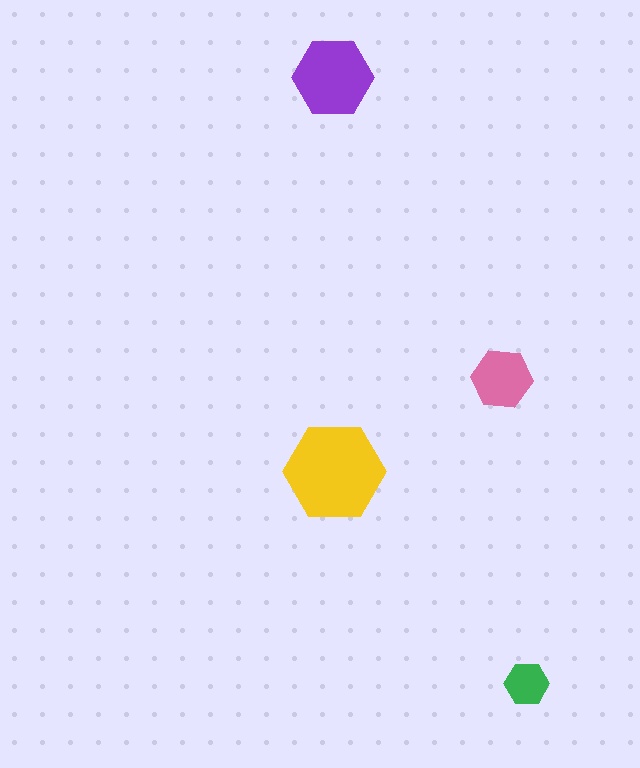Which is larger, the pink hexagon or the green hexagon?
The pink one.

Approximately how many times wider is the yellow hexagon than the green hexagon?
About 2.5 times wider.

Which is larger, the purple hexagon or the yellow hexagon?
The yellow one.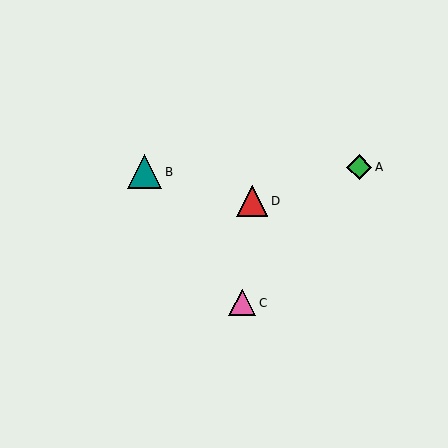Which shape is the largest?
The teal triangle (labeled B) is the largest.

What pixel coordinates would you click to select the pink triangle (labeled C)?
Click at (242, 303) to select the pink triangle C.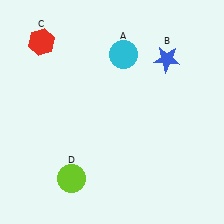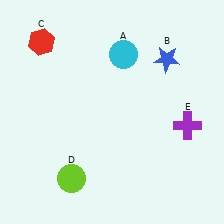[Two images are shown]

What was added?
A purple cross (E) was added in Image 2.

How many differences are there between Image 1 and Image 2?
There is 1 difference between the two images.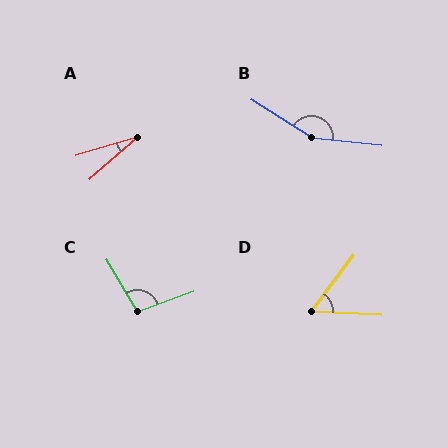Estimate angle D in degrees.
Approximately 56 degrees.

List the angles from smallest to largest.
A (25°), D (56°), C (100°), B (154°).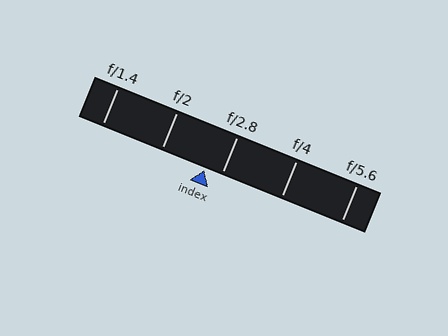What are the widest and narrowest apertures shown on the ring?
The widest aperture shown is f/1.4 and the narrowest is f/5.6.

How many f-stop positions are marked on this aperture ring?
There are 5 f-stop positions marked.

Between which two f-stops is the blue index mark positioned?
The index mark is between f/2 and f/2.8.